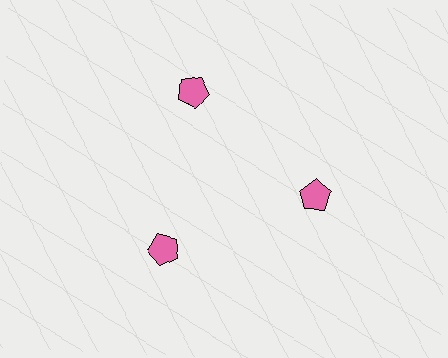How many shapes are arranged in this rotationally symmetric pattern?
There are 3 shapes, arranged in 3 groups of 1.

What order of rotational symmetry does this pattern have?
This pattern has 3-fold rotational symmetry.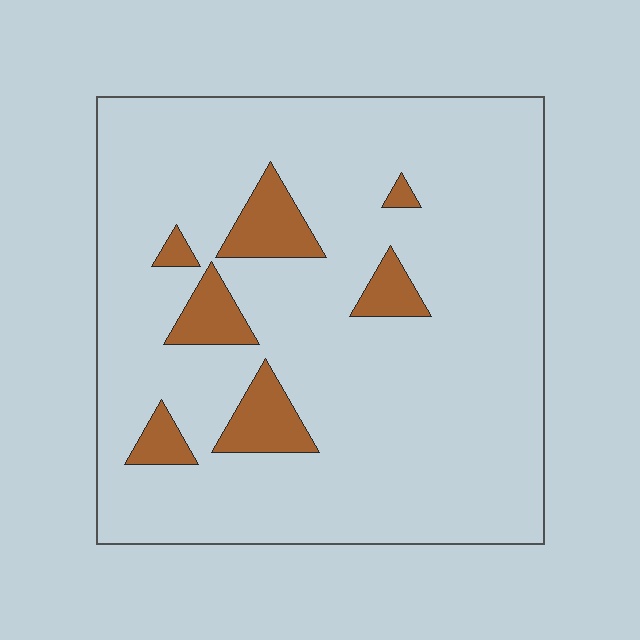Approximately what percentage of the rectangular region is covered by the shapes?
Approximately 10%.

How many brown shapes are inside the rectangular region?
7.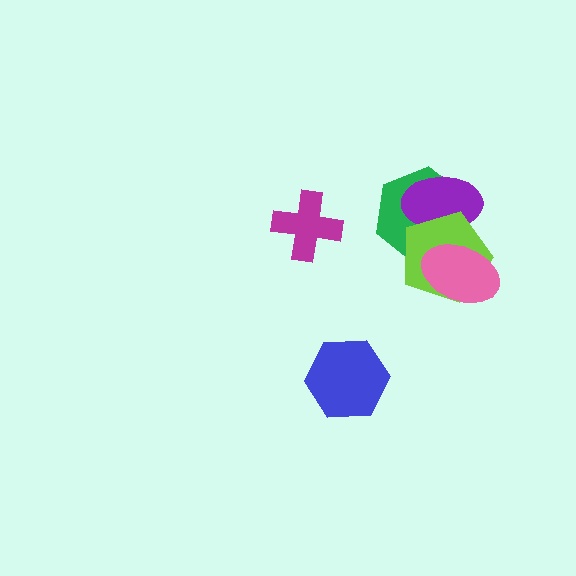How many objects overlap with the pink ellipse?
3 objects overlap with the pink ellipse.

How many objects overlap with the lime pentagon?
3 objects overlap with the lime pentagon.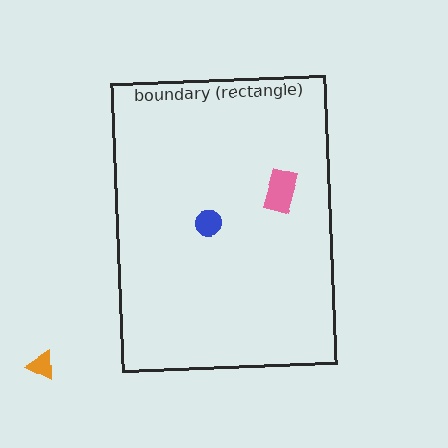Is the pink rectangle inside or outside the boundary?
Inside.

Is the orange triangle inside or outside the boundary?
Outside.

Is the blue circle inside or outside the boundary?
Inside.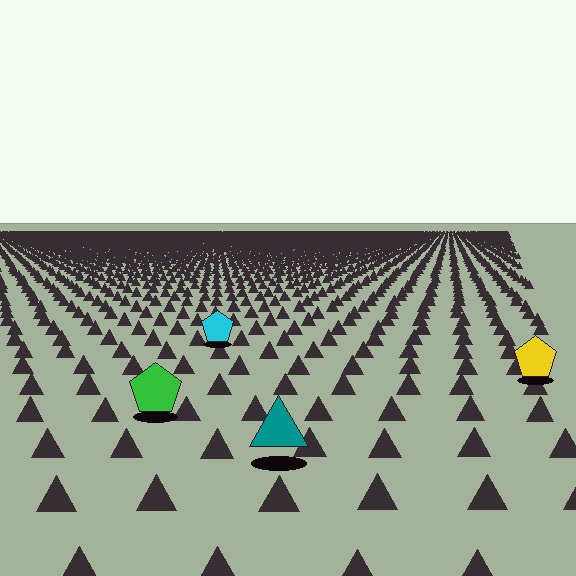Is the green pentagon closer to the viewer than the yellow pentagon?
Yes. The green pentagon is closer — you can tell from the texture gradient: the ground texture is coarser near it.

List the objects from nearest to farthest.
From nearest to farthest: the teal triangle, the green pentagon, the yellow pentagon, the cyan pentagon.